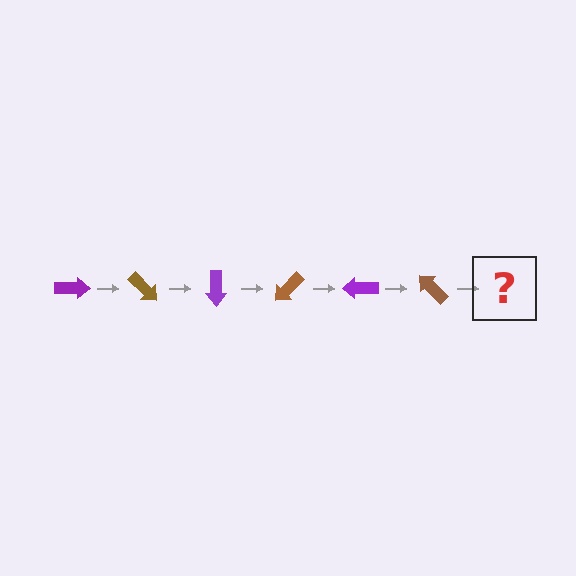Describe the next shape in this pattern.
It should be a purple arrow, rotated 270 degrees from the start.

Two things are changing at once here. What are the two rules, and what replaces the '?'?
The two rules are that it rotates 45 degrees each step and the color cycles through purple and brown. The '?' should be a purple arrow, rotated 270 degrees from the start.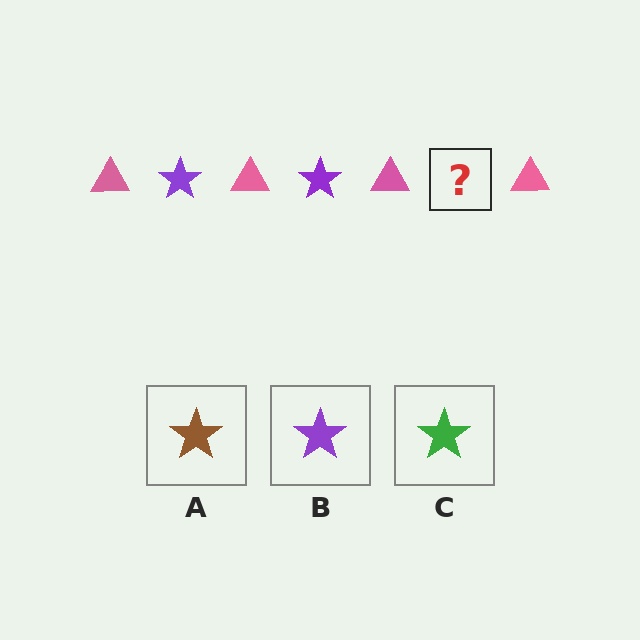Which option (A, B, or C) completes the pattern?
B.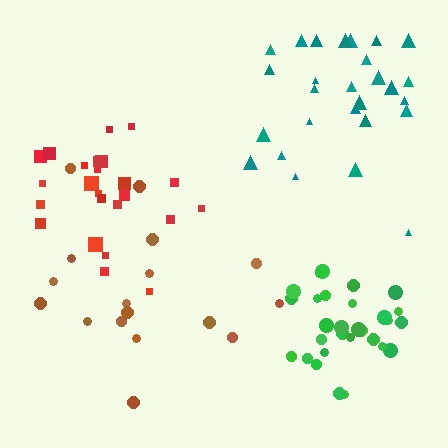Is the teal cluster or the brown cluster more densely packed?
Teal.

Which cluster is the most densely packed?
Green.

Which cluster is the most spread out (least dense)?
Brown.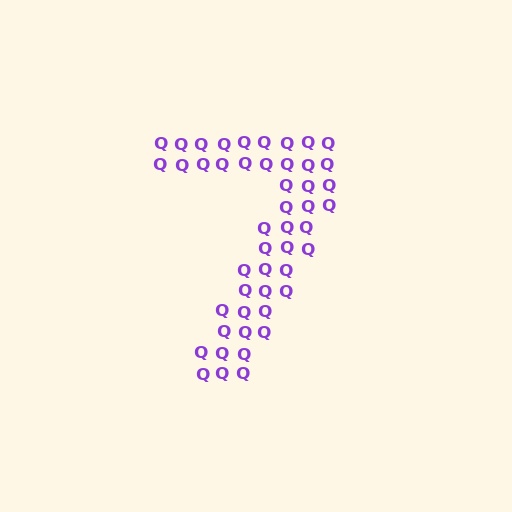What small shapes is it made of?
It is made of small letter Q's.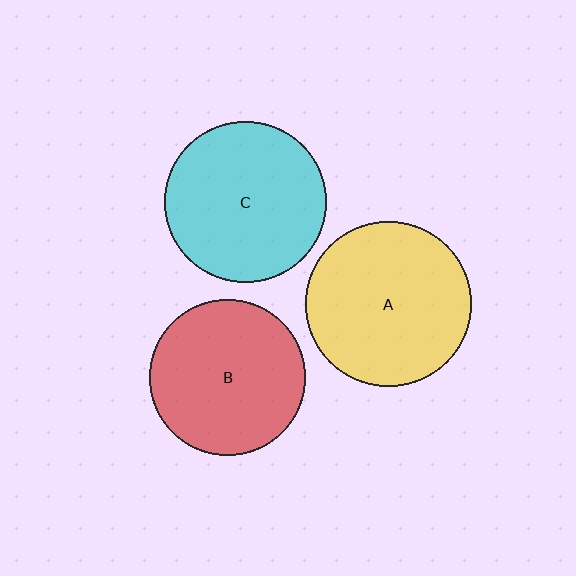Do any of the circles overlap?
No, none of the circles overlap.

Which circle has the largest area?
Circle A (yellow).